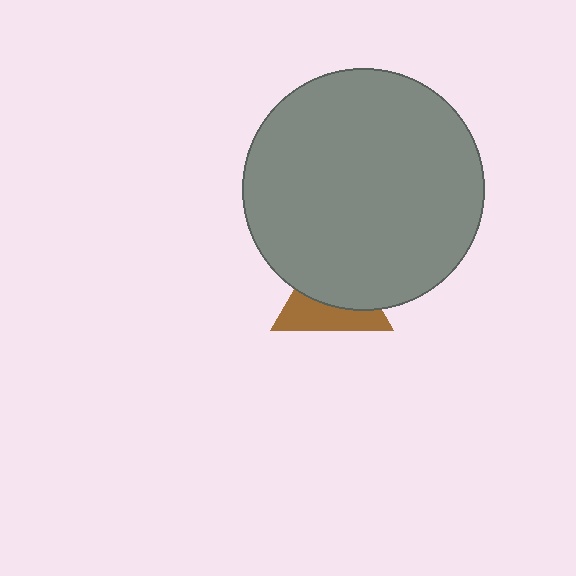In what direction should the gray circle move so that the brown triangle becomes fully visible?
The gray circle should move up. That is the shortest direction to clear the overlap and leave the brown triangle fully visible.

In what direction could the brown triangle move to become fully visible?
The brown triangle could move down. That would shift it out from behind the gray circle entirely.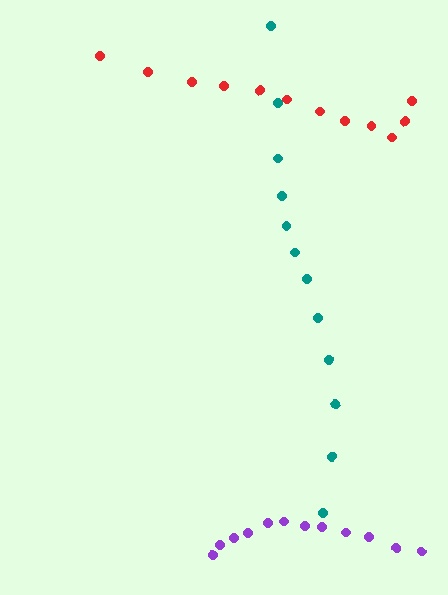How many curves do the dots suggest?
There are 3 distinct paths.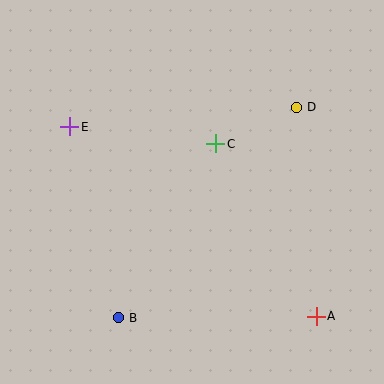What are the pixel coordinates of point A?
Point A is at (316, 316).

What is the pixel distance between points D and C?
The distance between D and C is 89 pixels.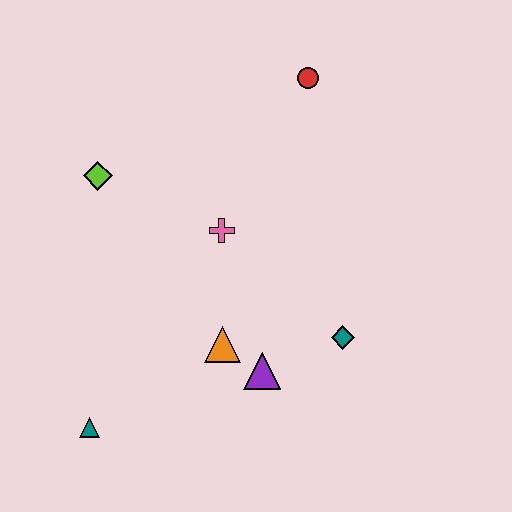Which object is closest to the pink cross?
The orange triangle is closest to the pink cross.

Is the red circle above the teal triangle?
Yes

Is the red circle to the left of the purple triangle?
No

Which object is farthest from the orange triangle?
The red circle is farthest from the orange triangle.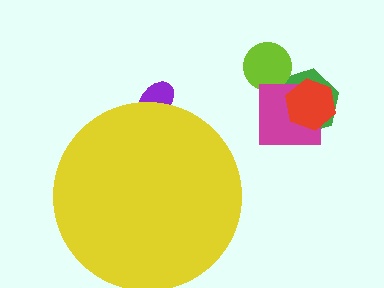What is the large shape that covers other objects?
A yellow circle.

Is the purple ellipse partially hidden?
Yes, the purple ellipse is partially hidden behind the yellow circle.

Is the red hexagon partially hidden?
No, the red hexagon is fully visible.